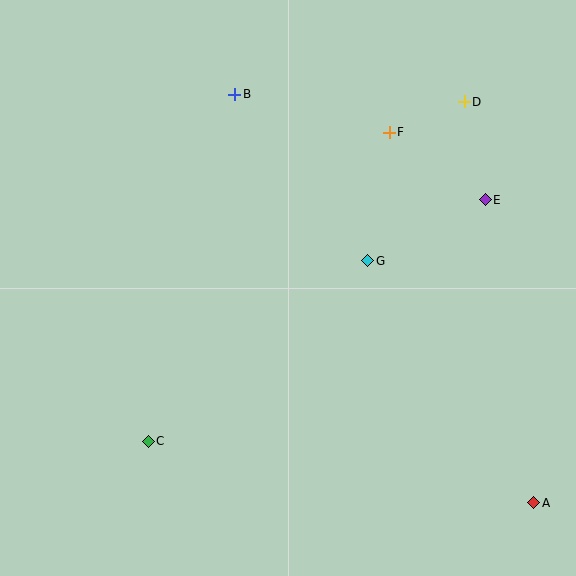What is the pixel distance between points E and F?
The distance between E and F is 117 pixels.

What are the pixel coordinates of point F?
Point F is at (389, 132).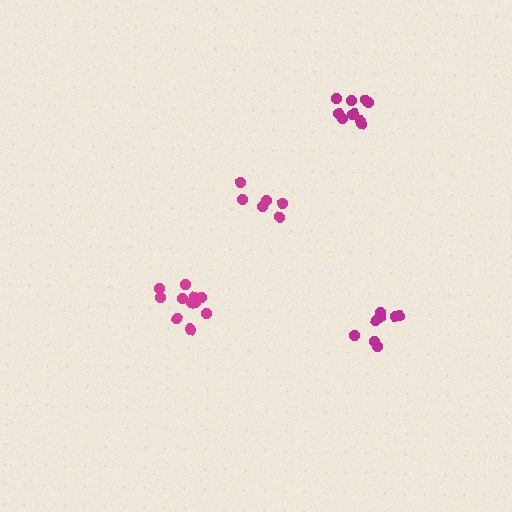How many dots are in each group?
Group 1: 11 dots, Group 2: 8 dots, Group 3: 6 dots, Group 4: 10 dots (35 total).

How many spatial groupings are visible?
There are 4 spatial groupings.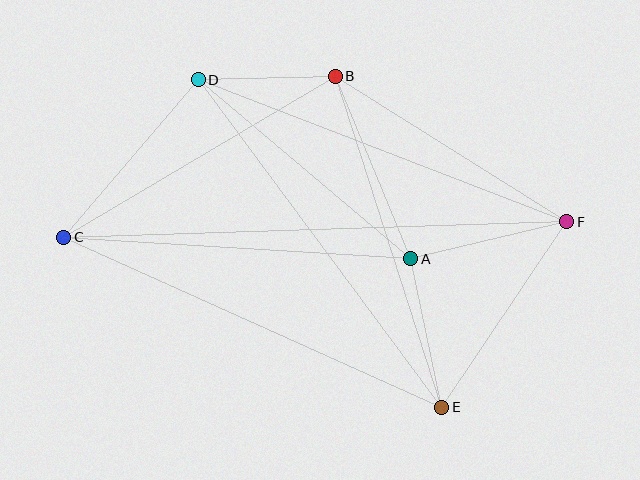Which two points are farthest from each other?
Points C and F are farthest from each other.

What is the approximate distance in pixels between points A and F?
The distance between A and F is approximately 160 pixels.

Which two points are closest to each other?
Points B and D are closest to each other.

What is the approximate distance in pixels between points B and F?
The distance between B and F is approximately 273 pixels.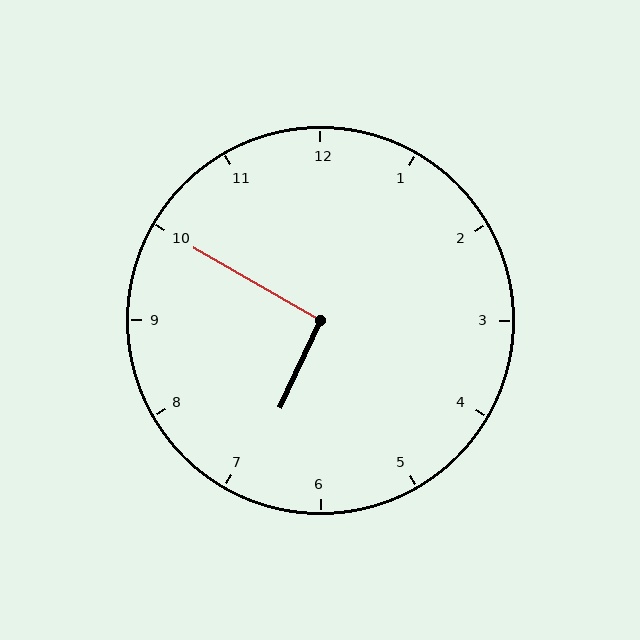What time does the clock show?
6:50.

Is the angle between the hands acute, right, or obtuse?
It is right.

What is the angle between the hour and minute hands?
Approximately 95 degrees.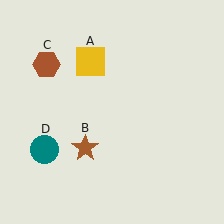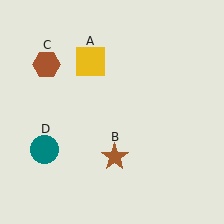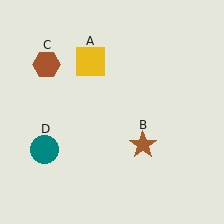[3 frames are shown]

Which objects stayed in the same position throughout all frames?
Yellow square (object A) and brown hexagon (object C) and teal circle (object D) remained stationary.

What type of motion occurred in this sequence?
The brown star (object B) rotated counterclockwise around the center of the scene.